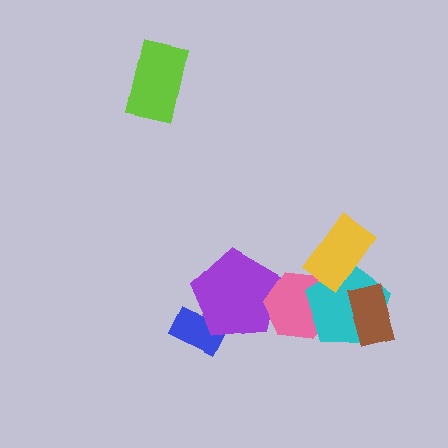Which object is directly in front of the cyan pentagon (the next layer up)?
The yellow rectangle is directly in front of the cyan pentagon.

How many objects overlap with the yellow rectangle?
1 object overlaps with the yellow rectangle.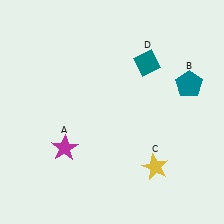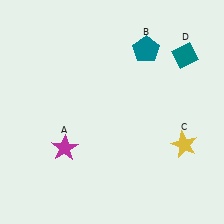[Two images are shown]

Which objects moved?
The objects that moved are: the teal pentagon (B), the yellow star (C), the teal diamond (D).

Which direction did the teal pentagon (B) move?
The teal pentagon (B) moved left.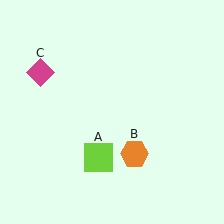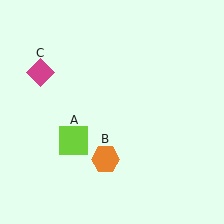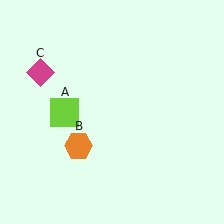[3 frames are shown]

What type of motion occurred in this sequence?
The lime square (object A), orange hexagon (object B) rotated clockwise around the center of the scene.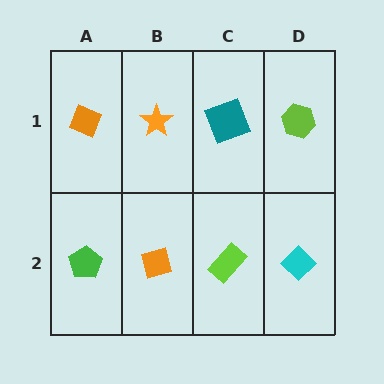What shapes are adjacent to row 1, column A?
A green pentagon (row 2, column A), an orange star (row 1, column B).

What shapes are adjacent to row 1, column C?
A lime rectangle (row 2, column C), an orange star (row 1, column B), a lime hexagon (row 1, column D).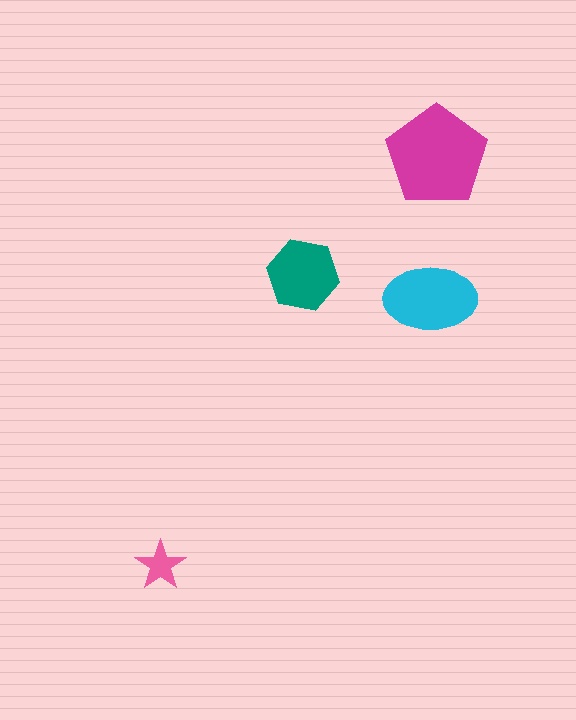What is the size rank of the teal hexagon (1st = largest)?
3rd.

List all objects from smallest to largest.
The pink star, the teal hexagon, the cyan ellipse, the magenta pentagon.